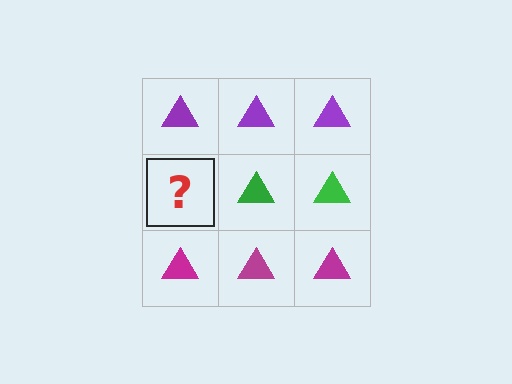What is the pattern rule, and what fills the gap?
The rule is that each row has a consistent color. The gap should be filled with a green triangle.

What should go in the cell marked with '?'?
The missing cell should contain a green triangle.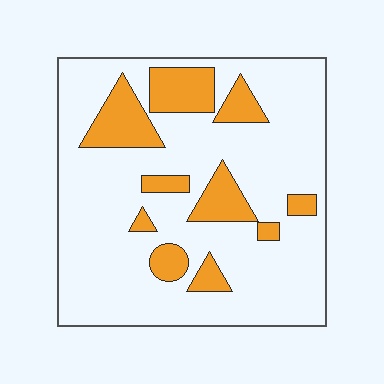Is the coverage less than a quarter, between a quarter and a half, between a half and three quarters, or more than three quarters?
Less than a quarter.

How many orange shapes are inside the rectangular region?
10.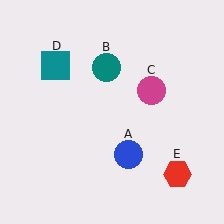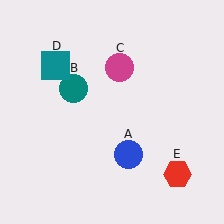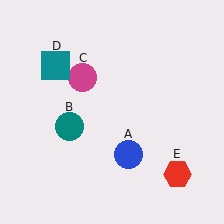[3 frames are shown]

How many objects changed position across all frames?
2 objects changed position: teal circle (object B), magenta circle (object C).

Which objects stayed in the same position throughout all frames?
Blue circle (object A) and teal square (object D) and red hexagon (object E) remained stationary.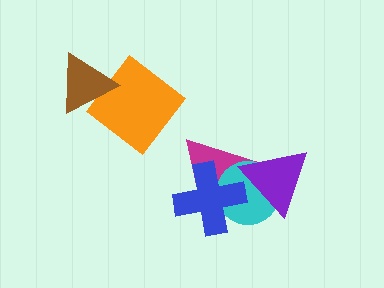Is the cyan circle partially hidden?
Yes, it is partially covered by another shape.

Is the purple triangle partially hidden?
No, no other shape covers it.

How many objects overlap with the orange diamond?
1 object overlaps with the orange diamond.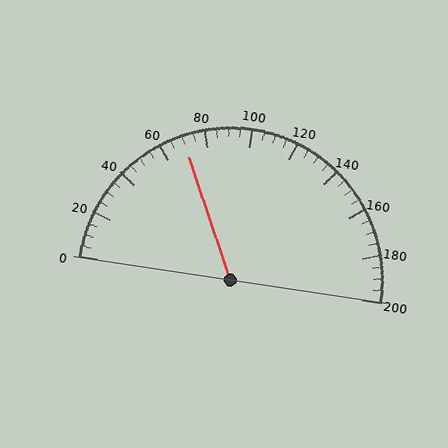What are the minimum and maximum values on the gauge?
The gauge ranges from 0 to 200.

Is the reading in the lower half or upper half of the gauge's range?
The reading is in the lower half of the range (0 to 200).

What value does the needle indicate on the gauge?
The needle indicates approximately 70.